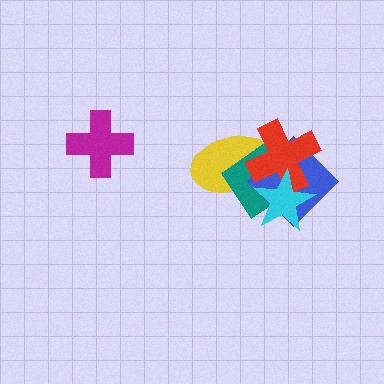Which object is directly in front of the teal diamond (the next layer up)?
The blue diamond is directly in front of the teal diamond.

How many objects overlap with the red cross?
4 objects overlap with the red cross.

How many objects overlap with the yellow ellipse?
4 objects overlap with the yellow ellipse.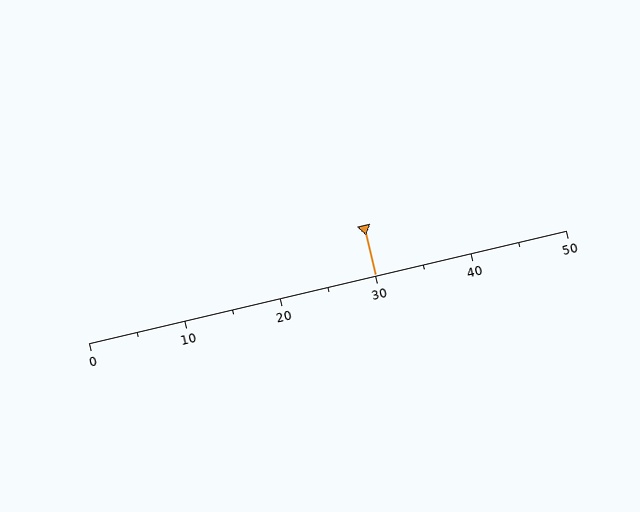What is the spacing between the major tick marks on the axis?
The major ticks are spaced 10 apart.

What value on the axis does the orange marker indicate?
The marker indicates approximately 30.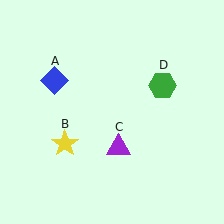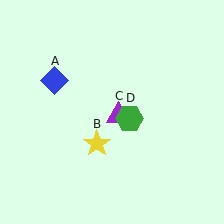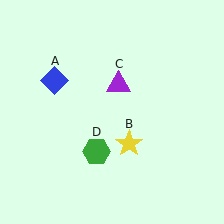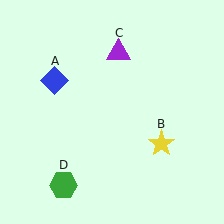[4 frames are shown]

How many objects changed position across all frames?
3 objects changed position: yellow star (object B), purple triangle (object C), green hexagon (object D).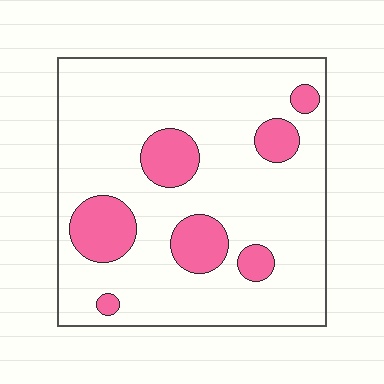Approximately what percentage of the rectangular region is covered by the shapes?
Approximately 20%.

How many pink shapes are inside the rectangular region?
7.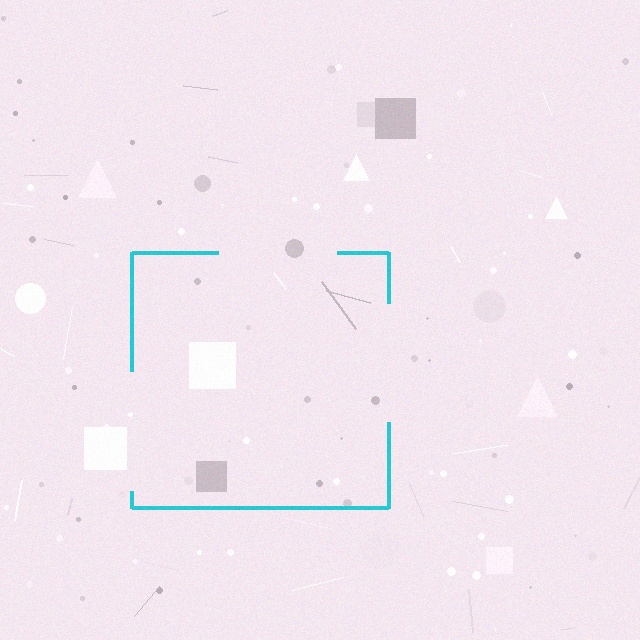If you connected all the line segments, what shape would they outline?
They would outline a square.